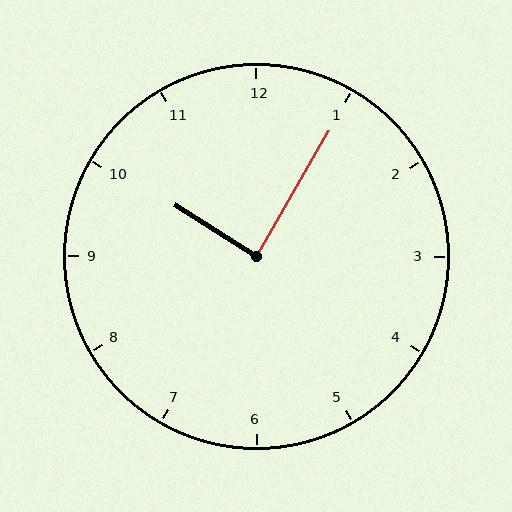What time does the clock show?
10:05.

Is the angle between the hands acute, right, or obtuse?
It is right.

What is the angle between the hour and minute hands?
Approximately 88 degrees.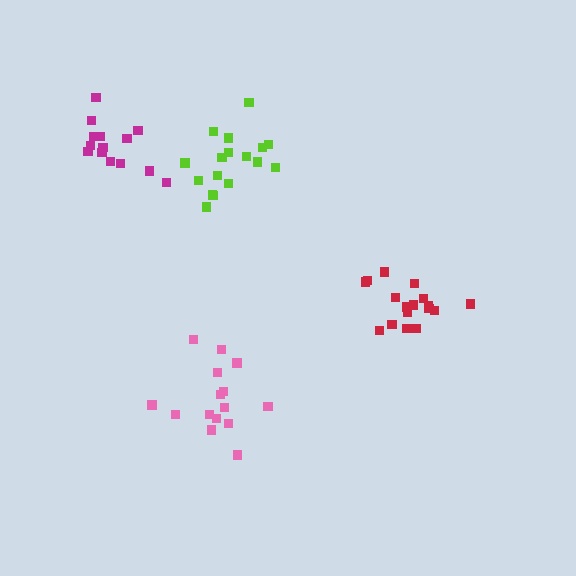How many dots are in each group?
Group 1: 17 dots, Group 2: 15 dots, Group 3: 17 dots, Group 4: 14 dots (63 total).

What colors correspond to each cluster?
The clusters are colored: lime, pink, red, magenta.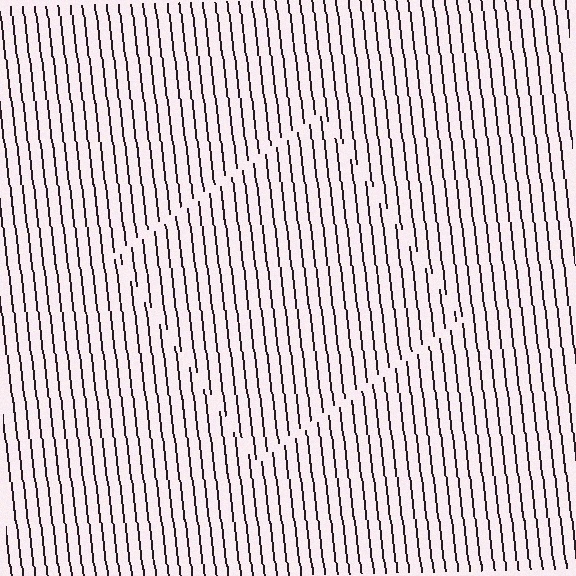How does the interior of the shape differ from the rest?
The interior of the shape contains the same grating, shifted by half a period — the contour is defined by the phase discontinuity where line-ends from the inner and outer gratings abut.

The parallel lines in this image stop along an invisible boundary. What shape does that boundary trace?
An illusory square. The interior of the shape contains the same grating, shifted by half a period — the contour is defined by the phase discontinuity where line-ends from the inner and outer gratings abut.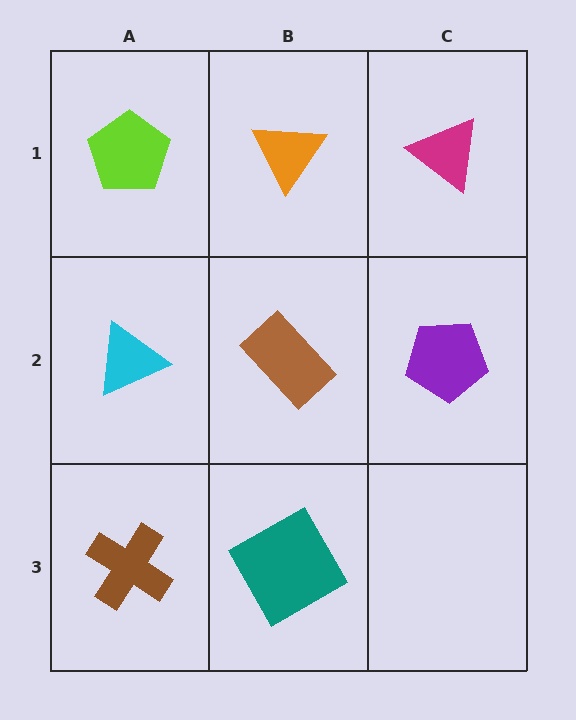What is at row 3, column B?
A teal square.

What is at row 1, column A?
A lime pentagon.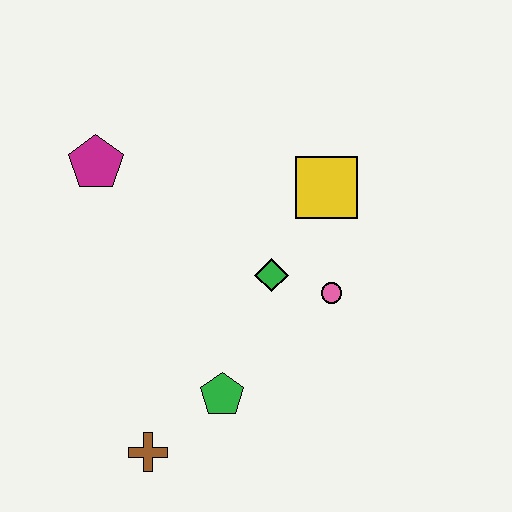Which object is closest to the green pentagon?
The brown cross is closest to the green pentagon.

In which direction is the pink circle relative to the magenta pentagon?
The pink circle is to the right of the magenta pentagon.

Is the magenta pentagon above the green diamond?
Yes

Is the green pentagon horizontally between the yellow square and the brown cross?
Yes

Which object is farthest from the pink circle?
The magenta pentagon is farthest from the pink circle.